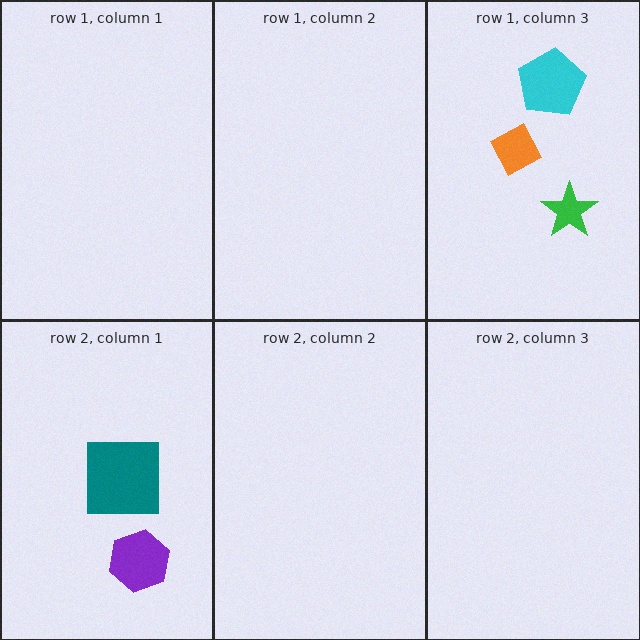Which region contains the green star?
The row 1, column 3 region.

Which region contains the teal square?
The row 2, column 1 region.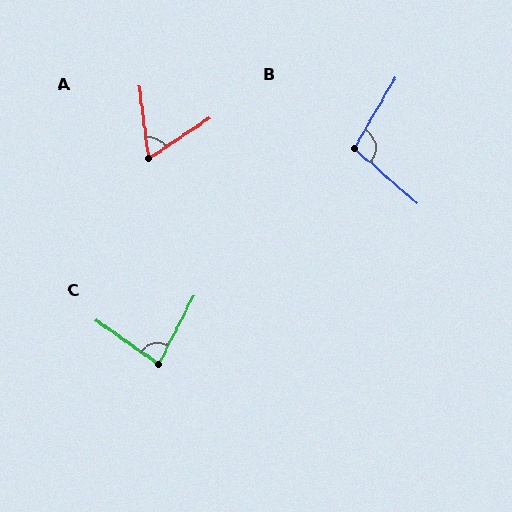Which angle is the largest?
B, at approximately 101 degrees.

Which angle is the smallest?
A, at approximately 63 degrees.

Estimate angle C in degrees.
Approximately 82 degrees.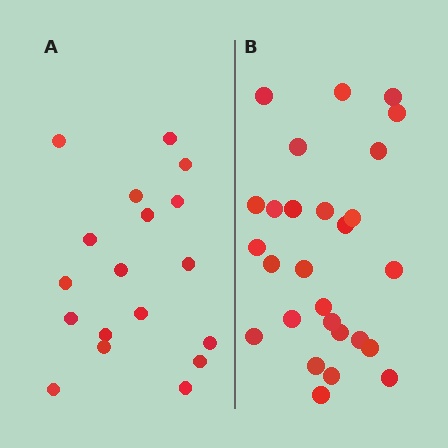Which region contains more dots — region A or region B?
Region B (the right region) has more dots.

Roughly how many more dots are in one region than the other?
Region B has roughly 8 or so more dots than region A.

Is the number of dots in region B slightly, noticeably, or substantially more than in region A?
Region B has substantially more. The ratio is roughly 1.5 to 1.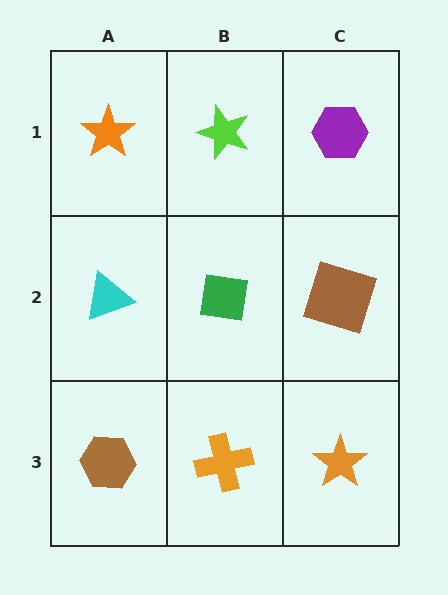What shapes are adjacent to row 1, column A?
A cyan triangle (row 2, column A), a lime star (row 1, column B).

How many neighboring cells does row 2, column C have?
3.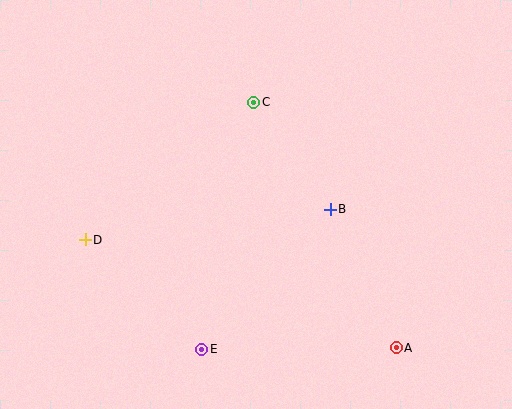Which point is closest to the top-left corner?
Point D is closest to the top-left corner.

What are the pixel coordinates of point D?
Point D is at (85, 240).